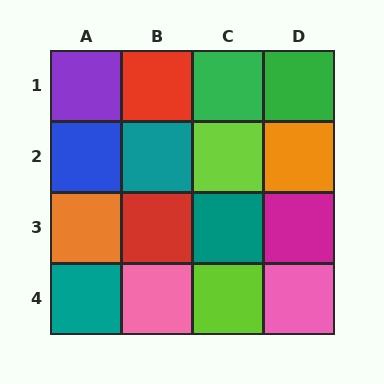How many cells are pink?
2 cells are pink.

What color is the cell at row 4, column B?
Pink.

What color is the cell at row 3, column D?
Magenta.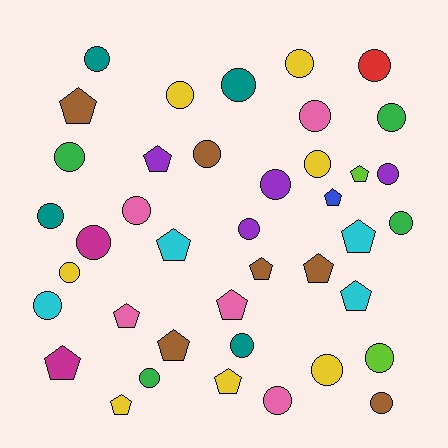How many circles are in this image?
There are 25 circles.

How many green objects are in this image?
There are 4 green objects.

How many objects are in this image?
There are 40 objects.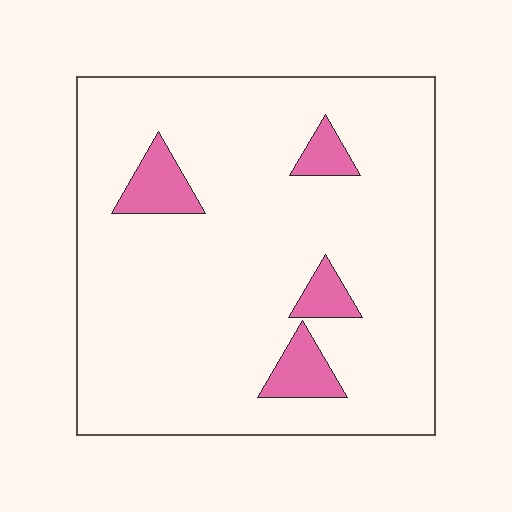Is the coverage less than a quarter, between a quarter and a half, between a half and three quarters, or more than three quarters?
Less than a quarter.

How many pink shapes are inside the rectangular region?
4.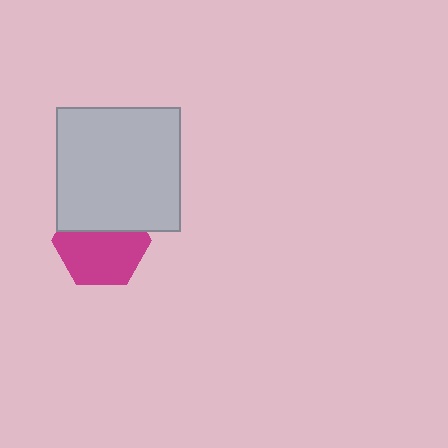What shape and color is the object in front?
The object in front is a light gray square.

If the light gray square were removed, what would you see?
You would see the complete magenta hexagon.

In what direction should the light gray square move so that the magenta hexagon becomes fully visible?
The light gray square should move up. That is the shortest direction to clear the overlap and leave the magenta hexagon fully visible.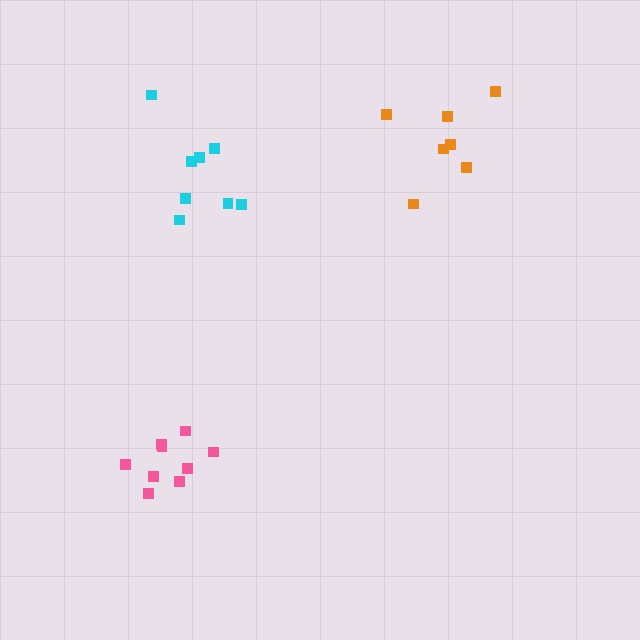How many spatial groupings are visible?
There are 3 spatial groupings.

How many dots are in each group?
Group 1: 9 dots, Group 2: 7 dots, Group 3: 8 dots (24 total).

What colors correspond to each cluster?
The clusters are colored: pink, orange, cyan.